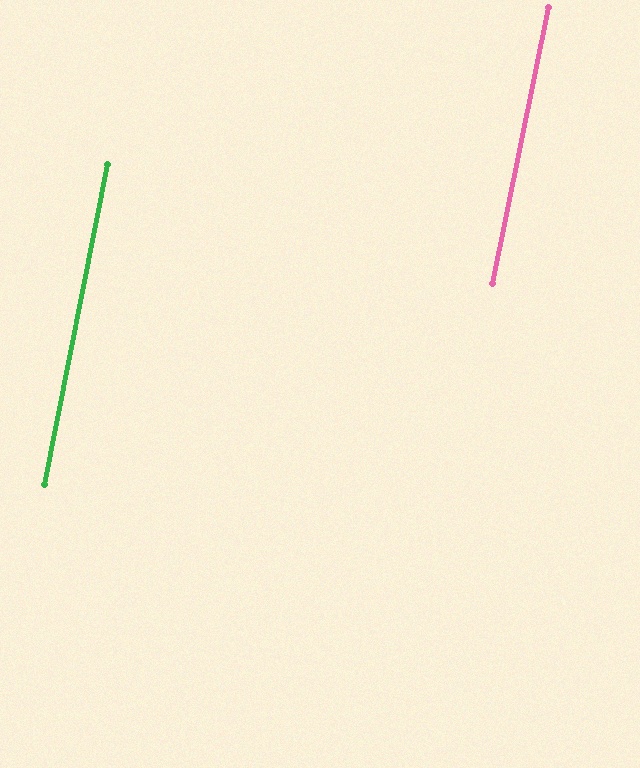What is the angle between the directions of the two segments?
Approximately 0 degrees.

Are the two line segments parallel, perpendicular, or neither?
Parallel — their directions differ by only 0.3°.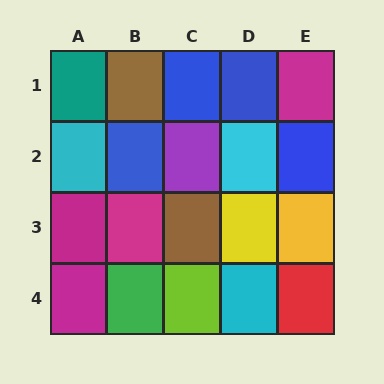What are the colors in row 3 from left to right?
Magenta, magenta, brown, yellow, yellow.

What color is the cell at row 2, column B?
Blue.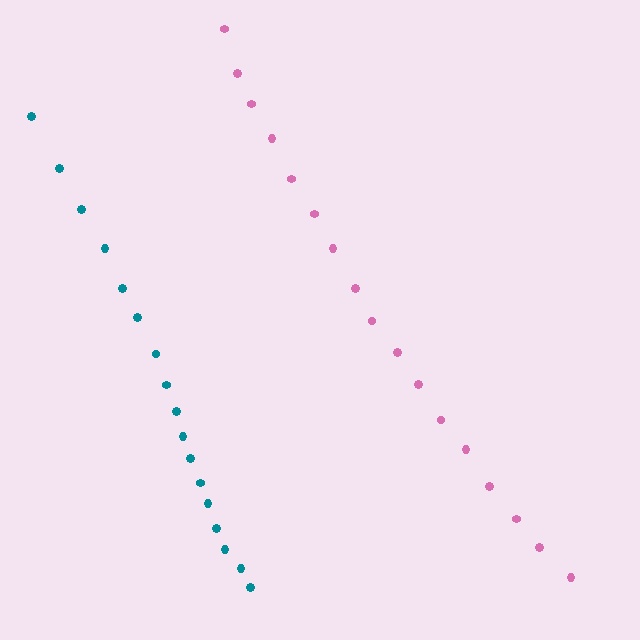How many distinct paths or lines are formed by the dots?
There are 2 distinct paths.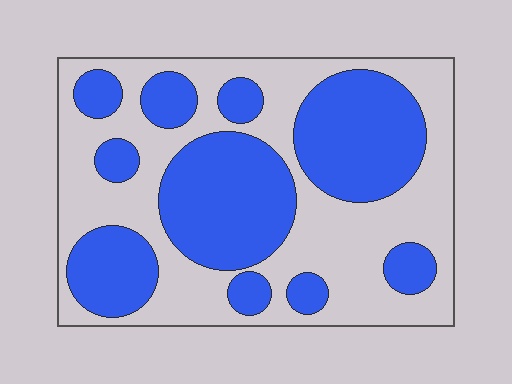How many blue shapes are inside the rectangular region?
10.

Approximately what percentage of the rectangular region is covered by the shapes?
Approximately 45%.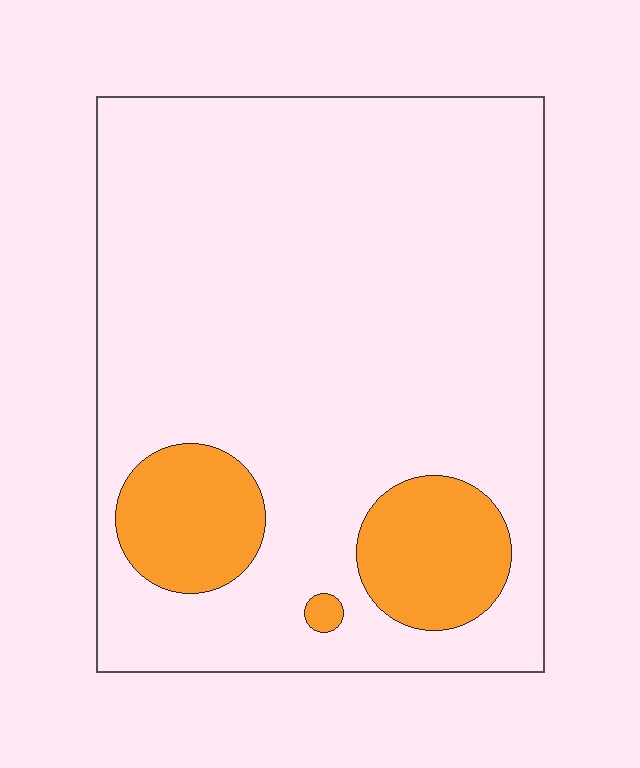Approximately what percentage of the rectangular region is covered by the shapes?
Approximately 15%.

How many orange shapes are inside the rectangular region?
3.